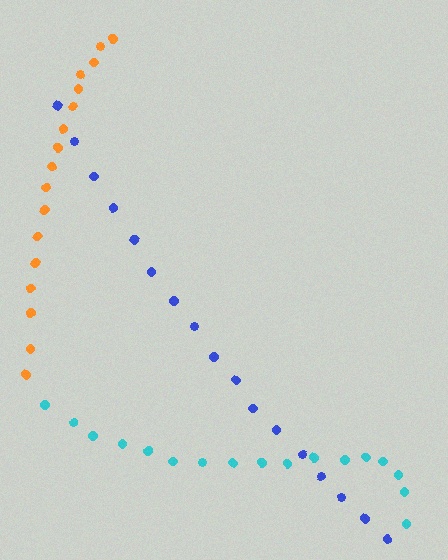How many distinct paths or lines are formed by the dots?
There are 3 distinct paths.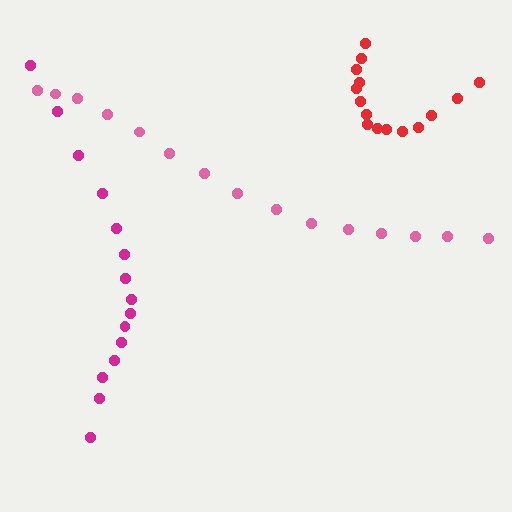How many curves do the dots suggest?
There are 3 distinct paths.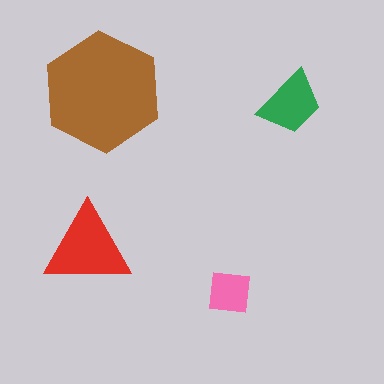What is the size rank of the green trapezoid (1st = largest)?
3rd.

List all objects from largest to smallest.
The brown hexagon, the red triangle, the green trapezoid, the pink square.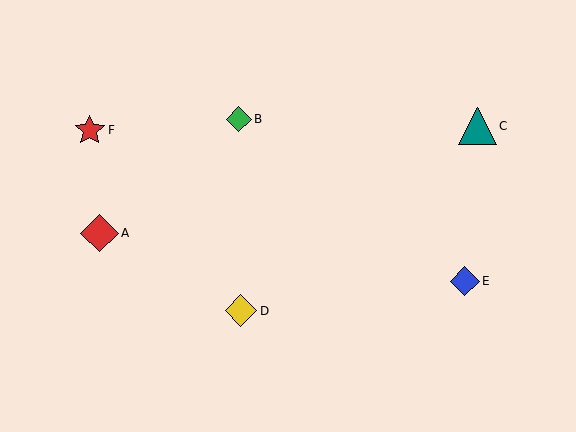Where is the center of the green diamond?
The center of the green diamond is at (239, 119).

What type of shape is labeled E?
Shape E is a blue diamond.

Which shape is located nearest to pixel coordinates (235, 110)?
The green diamond (labeled B) at (239, 119) is nearest to that location.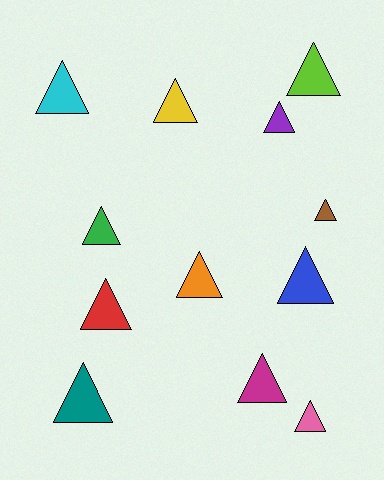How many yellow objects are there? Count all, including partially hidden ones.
There is 1 yellow object.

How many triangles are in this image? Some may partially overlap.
There are 12 triangles.